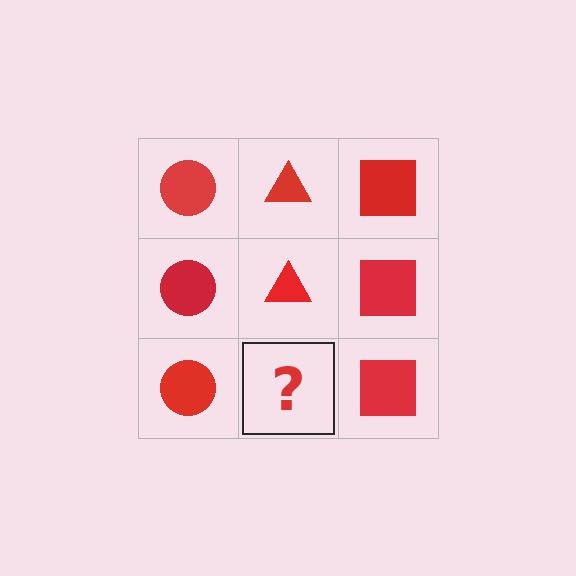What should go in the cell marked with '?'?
The missing cell should contain a red triangle.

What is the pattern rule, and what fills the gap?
The rule is that each column has a consistent shape. The gap should be filled with a red triangle.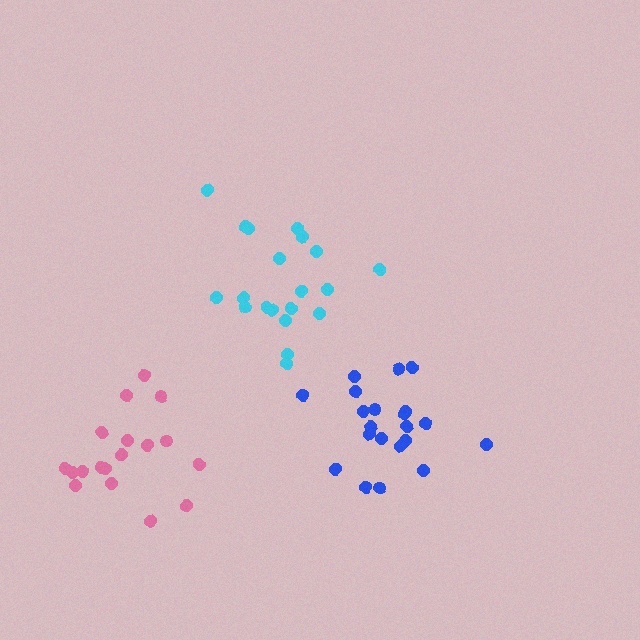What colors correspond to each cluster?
The clusters are colored: cyan, blue, pink.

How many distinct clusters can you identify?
There are 3 distinct clusters.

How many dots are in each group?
Group 1: 20 dots, Group 2: 21 dots, Group 3: 18 dots (59 total).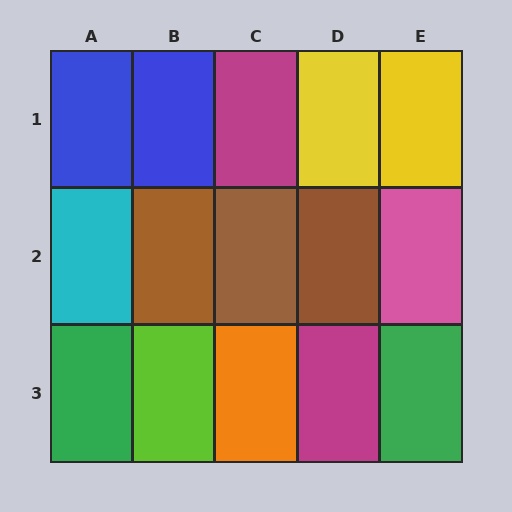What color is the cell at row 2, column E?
Pink.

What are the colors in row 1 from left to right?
Blue, blue, magenta, yellow, yellow.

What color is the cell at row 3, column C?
Orange.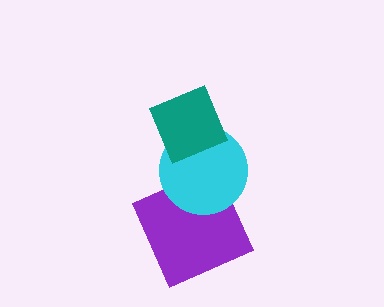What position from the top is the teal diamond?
The teal diamond is 1st from the top.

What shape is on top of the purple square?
The cyan circle is on top of the purple square.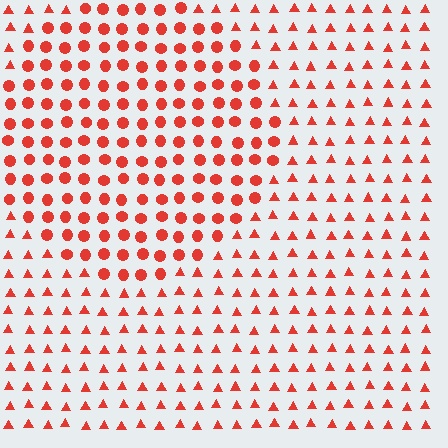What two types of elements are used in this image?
The image uses circles inside the circle region and triangles outside it.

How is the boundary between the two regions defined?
The boundary is defined by a change in element shape: circles inside vs. triangles outside. All elements share the same color and spacing.